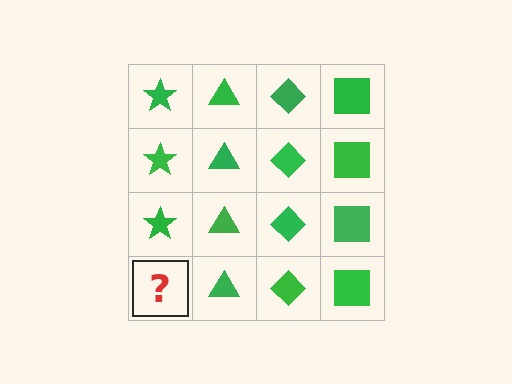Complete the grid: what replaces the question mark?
The question mark should be replaced with a green star.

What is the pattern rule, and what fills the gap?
The rule is that each column has a consistent shape. The gap should be filled with a green star.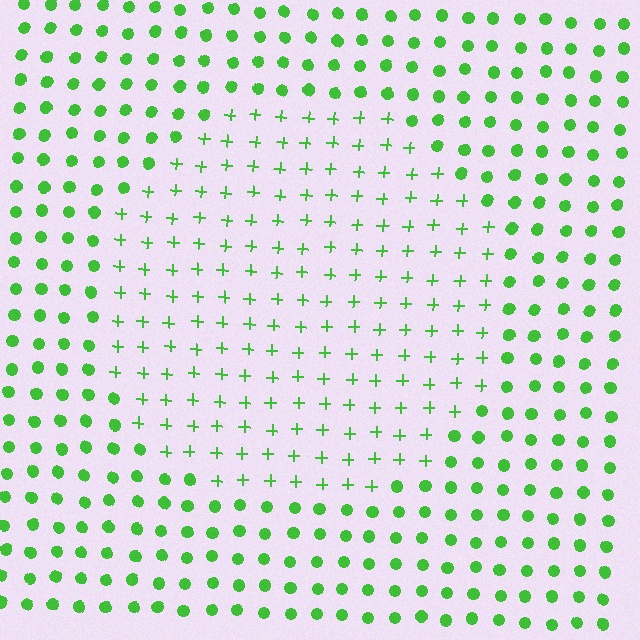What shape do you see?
I see a circle.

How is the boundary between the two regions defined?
The boundary is defined by a change in element shape: plus signs inside vs. circles outside. All elements share the same color and spacing.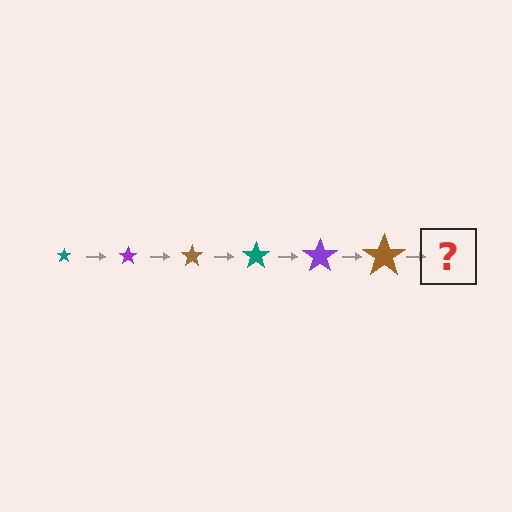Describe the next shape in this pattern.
It should be a teal star, larger than the previous one.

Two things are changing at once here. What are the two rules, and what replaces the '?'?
The two rules are that the star grows larger each step and the color cycles through teal, purple, and brown. The '?' should be a teal star, larger than the previous one.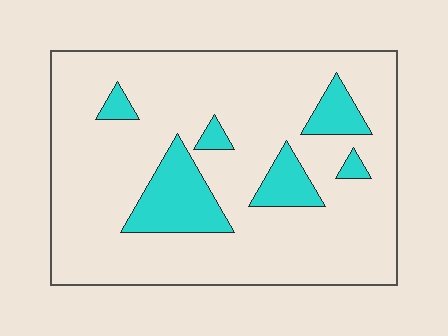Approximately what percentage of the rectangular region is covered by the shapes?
Approximately 15%.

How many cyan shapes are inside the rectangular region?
6.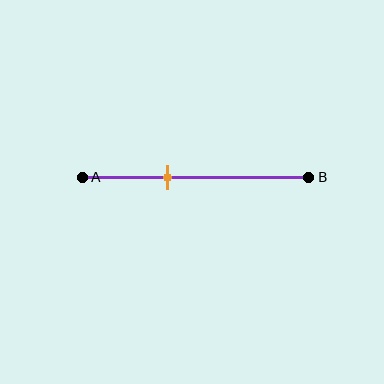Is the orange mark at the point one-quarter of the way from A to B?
No, the mark is at about 40% from A, not at the 25% one-quarter point.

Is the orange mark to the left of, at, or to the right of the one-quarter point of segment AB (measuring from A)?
The orange mark is to the right of the one-quarter point of segment AB.